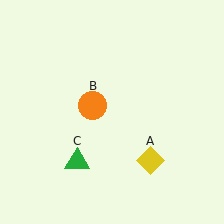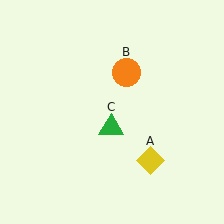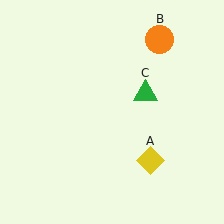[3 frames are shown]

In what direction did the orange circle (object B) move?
The orange circle (object B) moved up and to the right.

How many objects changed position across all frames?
2 objects changed position: orange circle (object B), green triangle (object C).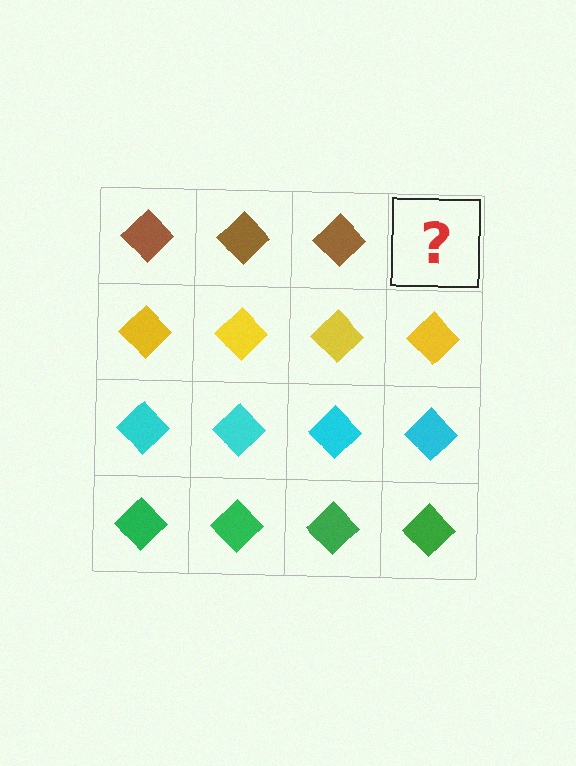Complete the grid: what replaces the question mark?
The question mark should be replaced with a brown diamond.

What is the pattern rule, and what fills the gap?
The rule is that each row has a consistent color. The gap should be filled with a brown diamond.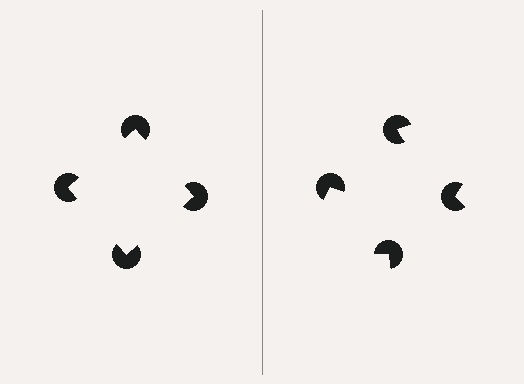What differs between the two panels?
The pac-man discs are positioned identically on both sides; only the wedge orientations differ. On the left they align to a square; on the right they are misaligned.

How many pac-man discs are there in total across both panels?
8 — 4 on each side.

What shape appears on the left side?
An illusory square.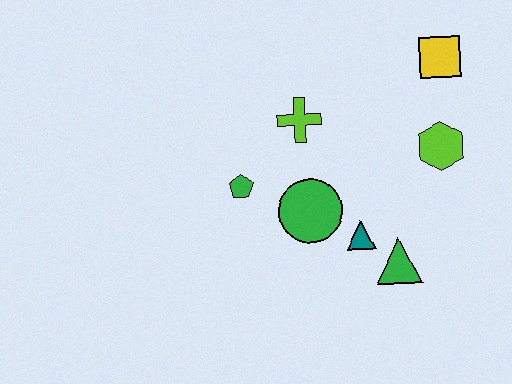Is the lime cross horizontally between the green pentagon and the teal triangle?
Yes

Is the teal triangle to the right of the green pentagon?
Yes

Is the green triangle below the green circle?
Yes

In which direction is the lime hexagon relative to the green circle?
The lime hexagon is to the right of the green circle.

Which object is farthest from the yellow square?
The green pentagon is farthest from the yellow square.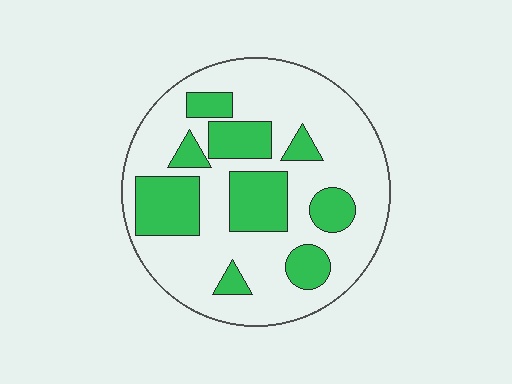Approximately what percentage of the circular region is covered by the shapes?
Approximately 30%.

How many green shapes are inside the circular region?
9.